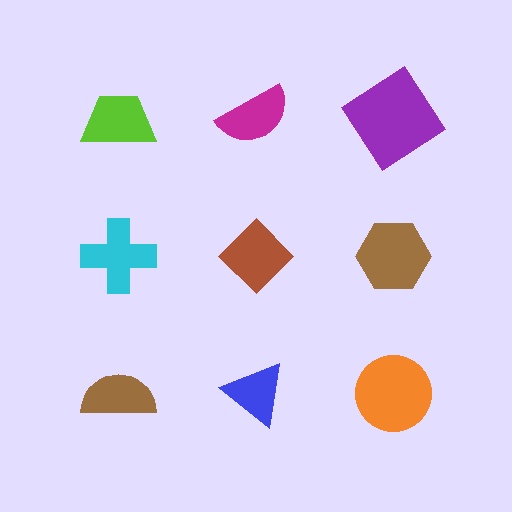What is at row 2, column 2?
A brown diamond.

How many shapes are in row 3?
3 shapes.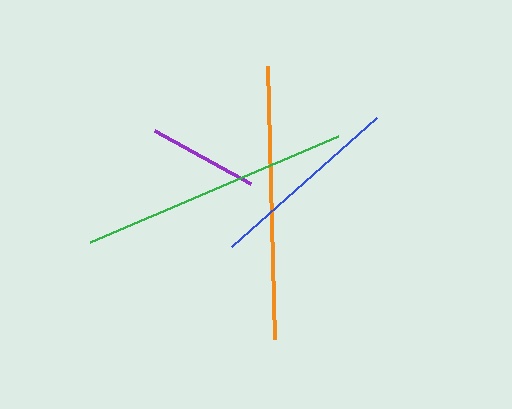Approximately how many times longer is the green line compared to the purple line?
The green line is approximately 2.5 times the length of the purple line.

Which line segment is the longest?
The orange line is the longest at approximately 273 pixels.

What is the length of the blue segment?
The blue segment is approximately 194 pixels long.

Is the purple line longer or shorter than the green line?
The green line is longer than the purple line.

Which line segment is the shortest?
The purple line is the shortest at approximately 110 pixels.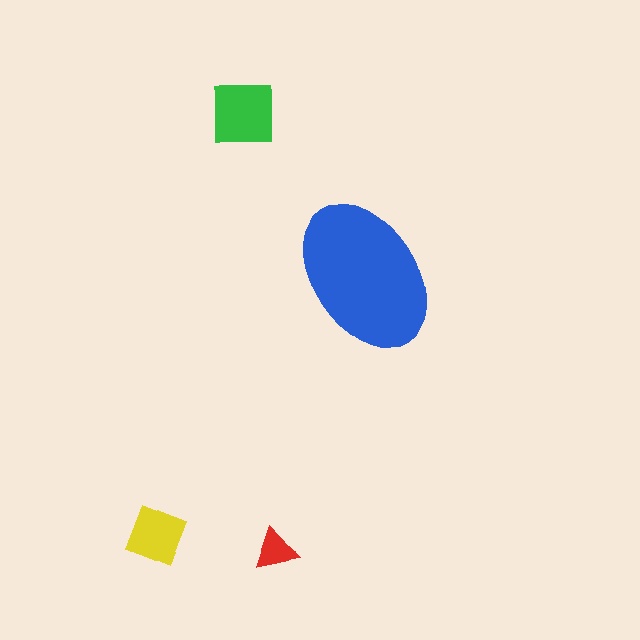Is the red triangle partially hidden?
No, the red triangle is fully visible.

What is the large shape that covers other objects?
A blue ellipse.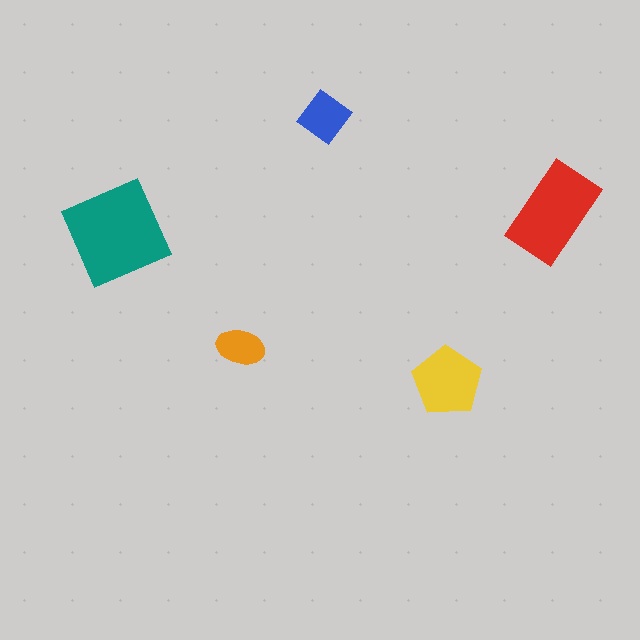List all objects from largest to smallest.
The teal square, the red rectangle, the yellow pentagon, the blue diamond, the orange ellipse.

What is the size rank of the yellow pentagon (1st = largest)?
3rd.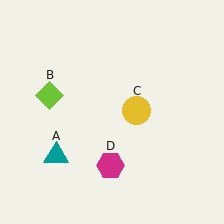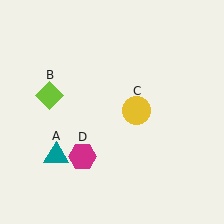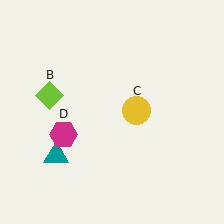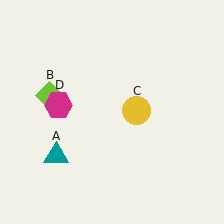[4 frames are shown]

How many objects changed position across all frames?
1 object changed position: magenta hexagon (object D).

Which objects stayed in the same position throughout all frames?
Teal triangle (object A) and lime diamond (object B) and yellow circle (object C) remained stationary.